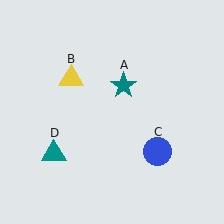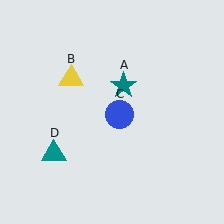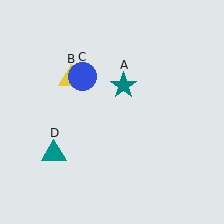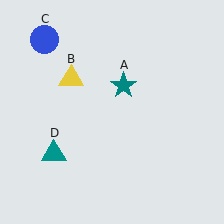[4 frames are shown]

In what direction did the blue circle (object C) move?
The blue circle (object C) moved up and to the left.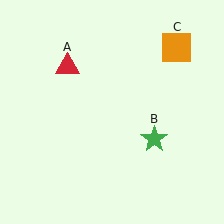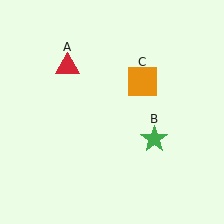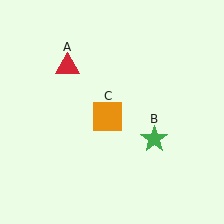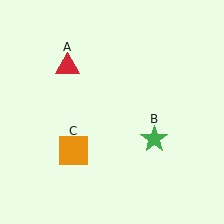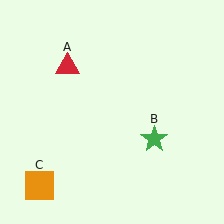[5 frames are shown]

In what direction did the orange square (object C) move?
The orange square (object C) moved down and to the left.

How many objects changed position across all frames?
1 object changed position: orange square (object C).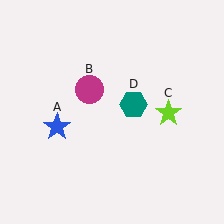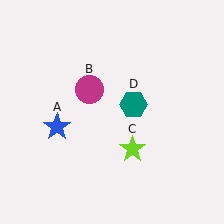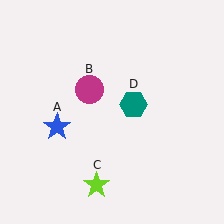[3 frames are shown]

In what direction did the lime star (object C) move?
The lime star (object C) moved down and to the left.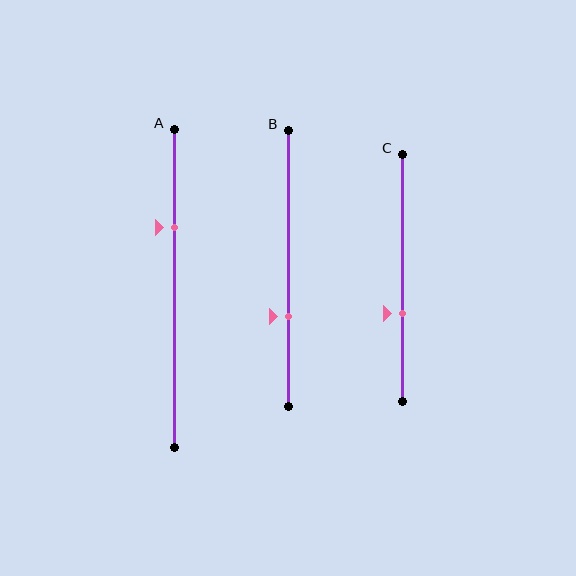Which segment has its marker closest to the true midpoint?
Segment C has its marker closest to the true midpoint.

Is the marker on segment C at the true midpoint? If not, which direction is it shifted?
No, the marker on segment C is shifted downward by about 14% of the segment length.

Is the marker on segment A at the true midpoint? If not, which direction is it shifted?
No, the marker on segment A is shifted upward by about 19% of the segment length.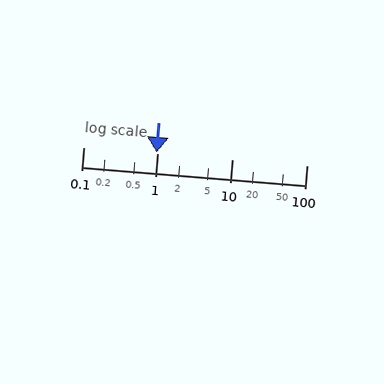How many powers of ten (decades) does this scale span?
The scale spans 3 decades, from 0.1 to 100.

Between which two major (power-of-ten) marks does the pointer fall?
The pointer is between 0.1 and 1.